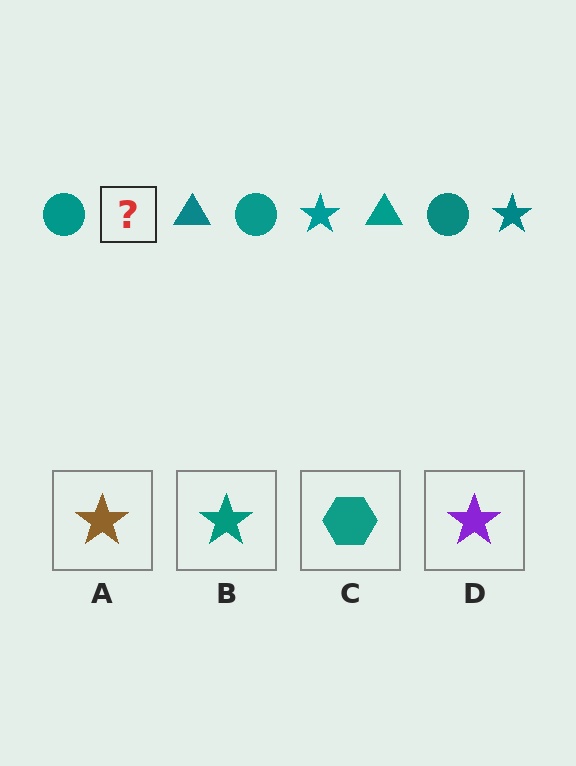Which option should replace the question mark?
Option B.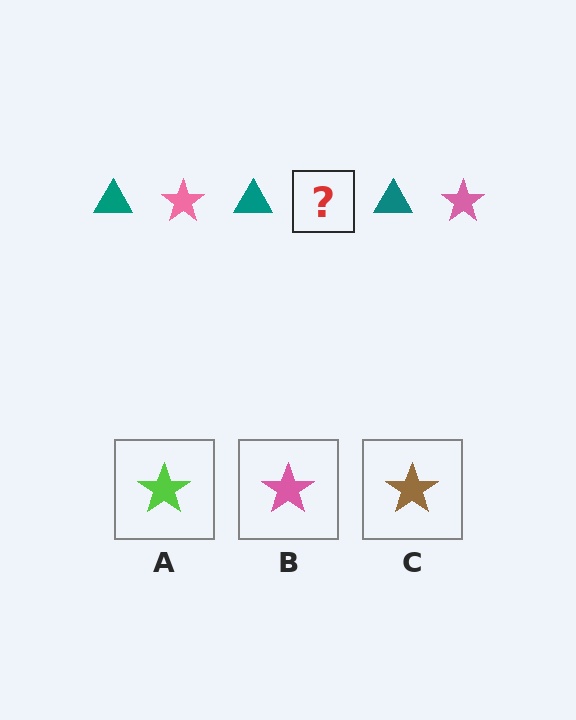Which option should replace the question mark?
Option B.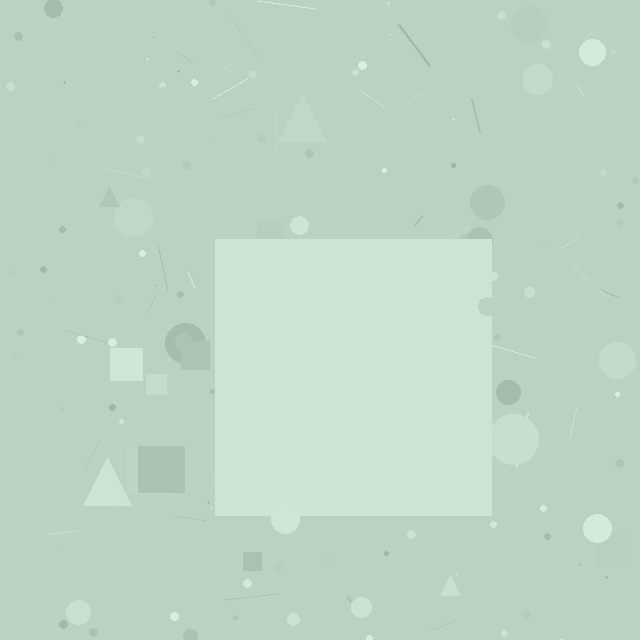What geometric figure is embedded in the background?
A square is embedded in the background.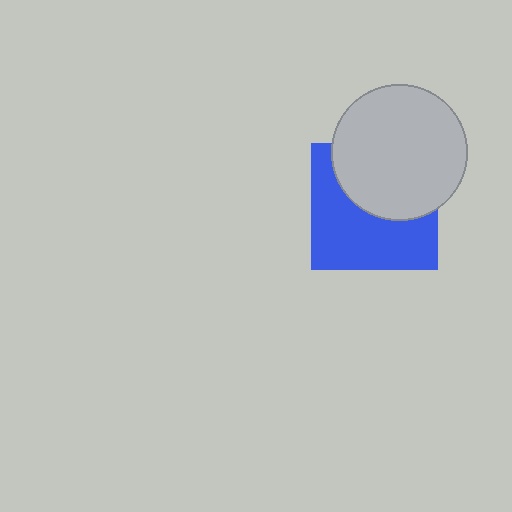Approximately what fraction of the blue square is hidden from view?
Roughly 45% of the blue square is hidden behind the light gray circle.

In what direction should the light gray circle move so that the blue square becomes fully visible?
The light gray circle should move up. That is the shortest direction to clear the overlap and leave the blue square fully visible.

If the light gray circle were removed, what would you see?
You would see the complete blue square.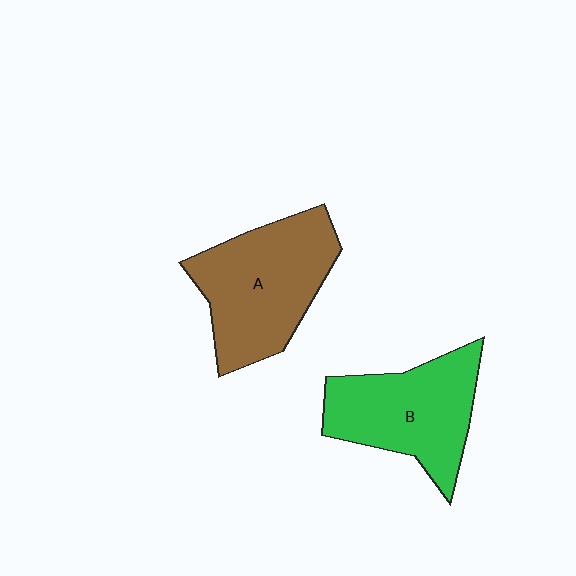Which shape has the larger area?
Shape A (brown).